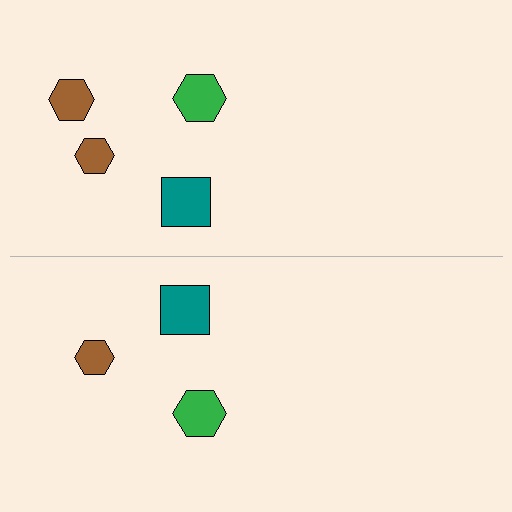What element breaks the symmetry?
A brown hexagon is missing from the bottom side.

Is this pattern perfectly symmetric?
No, the pattern is not perfectly symmetric. A brown hexagon is missing from the bottom side.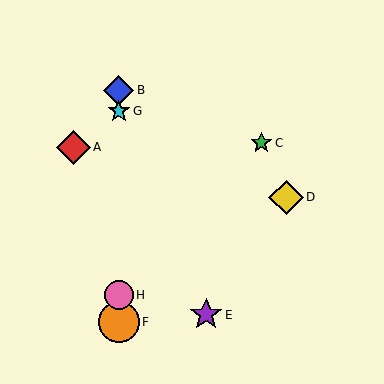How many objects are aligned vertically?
4 objects (B, F, G, H) are aligned vertically.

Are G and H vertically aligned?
Yes, both are at x≈119.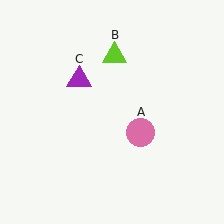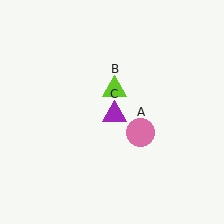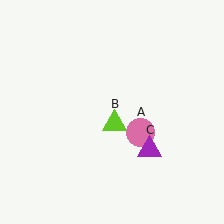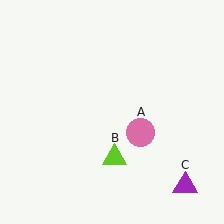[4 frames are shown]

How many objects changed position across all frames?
2 objects changed position: lime triangle (object B), purple triangle (object C).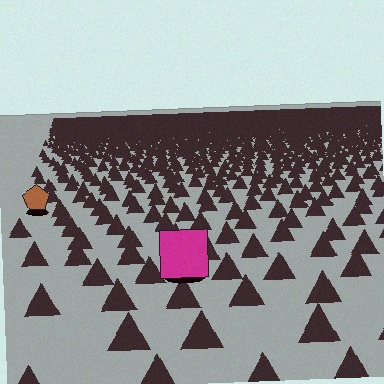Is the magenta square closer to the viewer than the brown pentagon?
Yes. The magenta square is closer — you can tell from the texture gradient: the ground texture is coarser near it.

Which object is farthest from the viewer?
The brown pentagon is farthest from the viewer. It appears smaller and the ground texture around it is denser.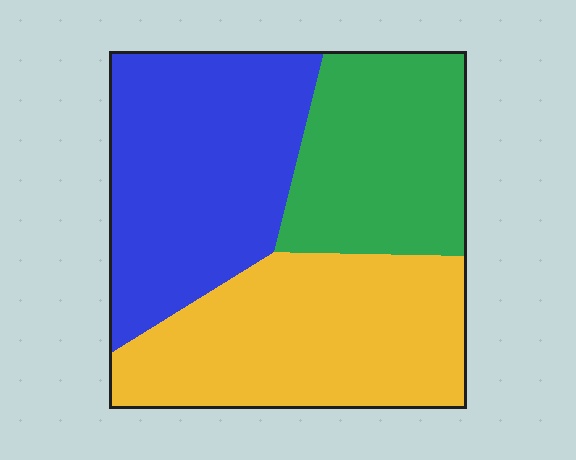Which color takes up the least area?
Green, at roughly 25%.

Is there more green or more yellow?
Yellow.